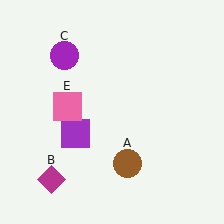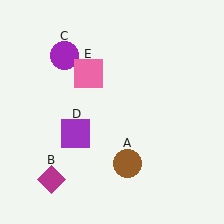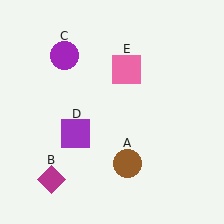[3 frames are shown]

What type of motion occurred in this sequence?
The pink square (object E) rotated clockwise around the center of the scene.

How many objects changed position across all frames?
1 object changed position: pink square (object E).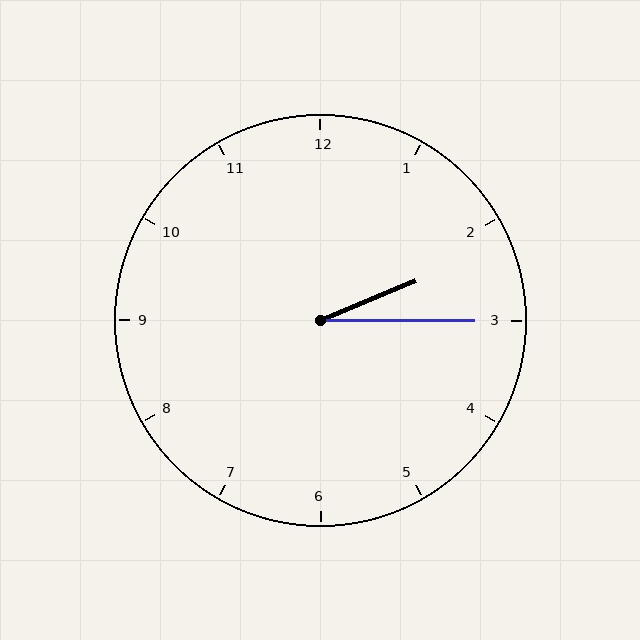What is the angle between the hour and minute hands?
Approximately 22 degrees.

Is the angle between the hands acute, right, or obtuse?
It is acute.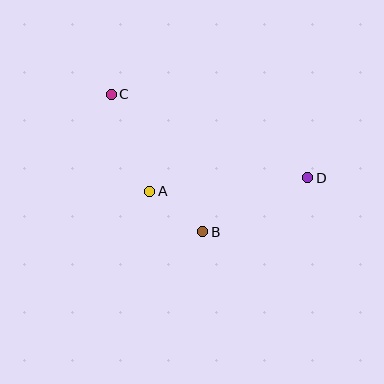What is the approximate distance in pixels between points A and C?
The distance between A and C is approximately 104 pixels.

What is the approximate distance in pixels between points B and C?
The distance between B and C is approximately 165 pixels.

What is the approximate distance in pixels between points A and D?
The distance between A and D is approximately 159 pixels.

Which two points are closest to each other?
Points A and B are closest to each other.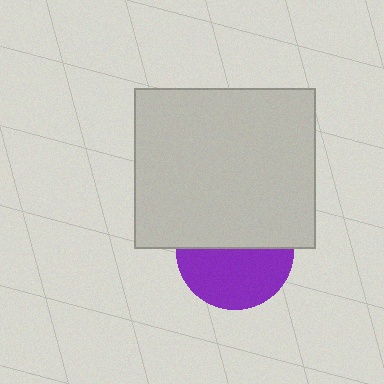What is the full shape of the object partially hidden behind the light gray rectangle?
The partially hidden object is a purple circle.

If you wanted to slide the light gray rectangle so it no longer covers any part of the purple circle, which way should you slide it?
Slide it up — that is the most direct way to separate the two shapes.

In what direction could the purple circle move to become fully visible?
The purple circle could move down. That would shift it out from behind the light gray rectangle entirely.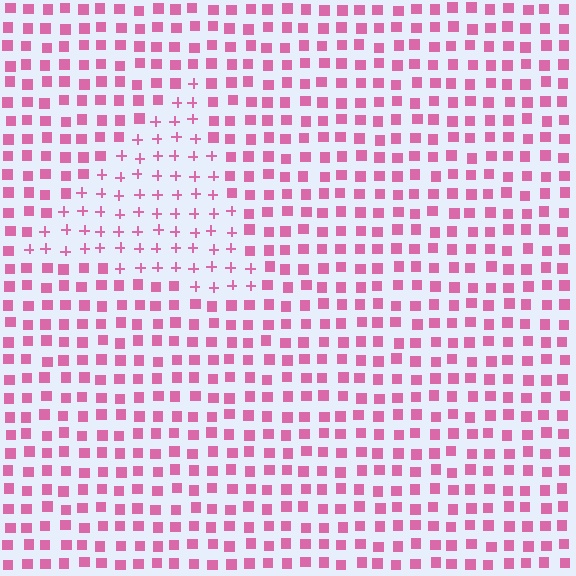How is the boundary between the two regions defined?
The boundary is defined by a change in element shape: plus signs inside vs. squares outside. All elements share the same color and spacing.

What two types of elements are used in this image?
The image uses plus signs inside the triangle region and squares outside it.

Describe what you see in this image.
The image is filled with small pink elements arranged in a uniform grid. A triangle-shaped region contains plus signs, while the surrounding area contains squares. The boundary is defined purely by the change in element shape.